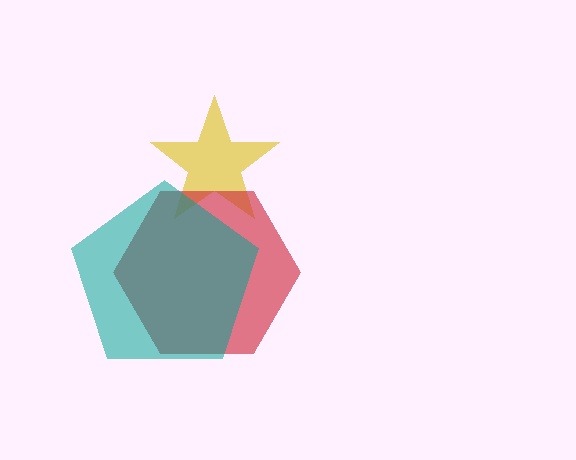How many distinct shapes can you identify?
There are 3 distinct shapes: a yellow star, a red hexagon, a teal pentagon.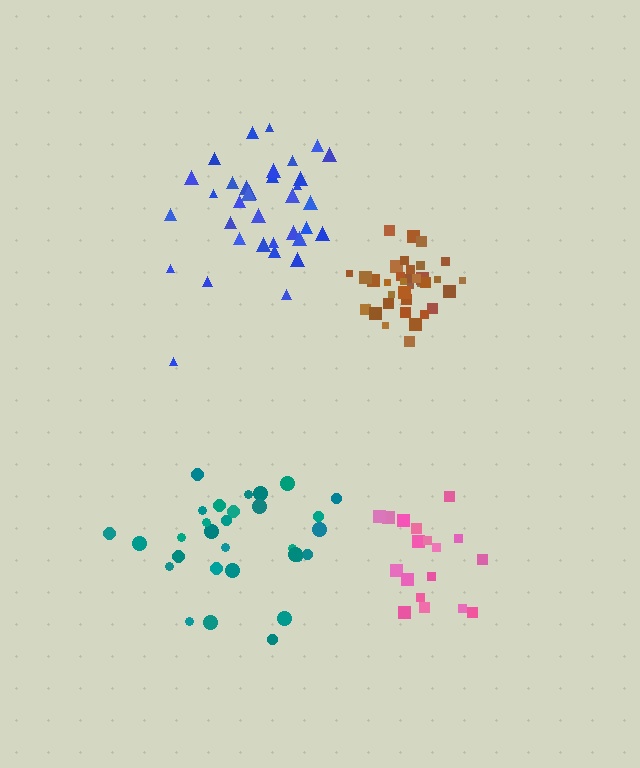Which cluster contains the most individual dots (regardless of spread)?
Brown (35).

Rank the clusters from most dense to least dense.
brown, pink, blue, teal.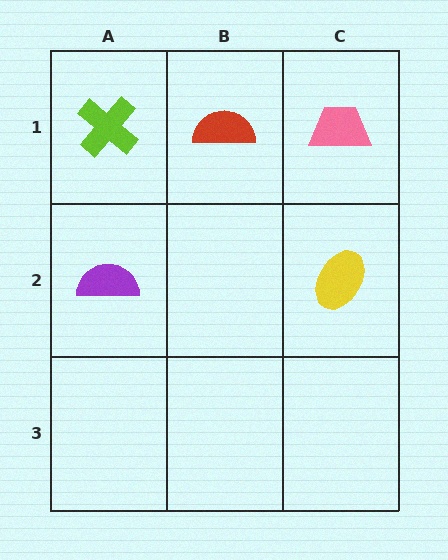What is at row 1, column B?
A red semicircle.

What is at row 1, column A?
A lime cross.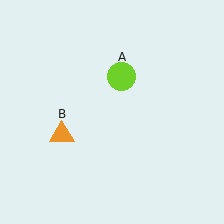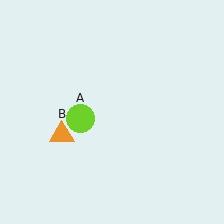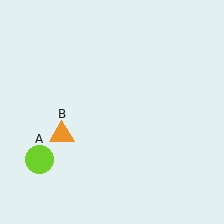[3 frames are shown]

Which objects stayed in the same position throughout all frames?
Orange triangle (object B) remained stationary.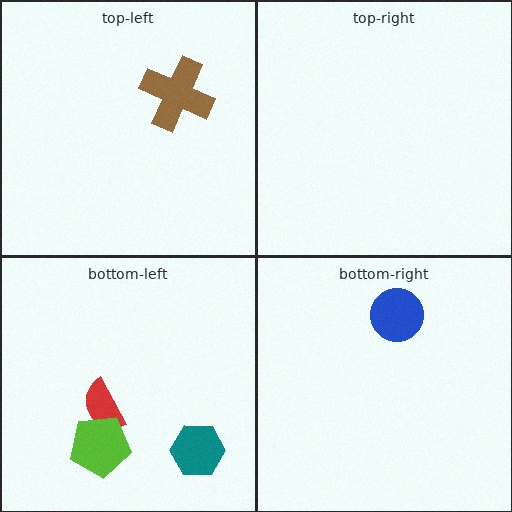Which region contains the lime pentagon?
The bottom-left region.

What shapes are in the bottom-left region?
The red semicircle, the lime pentagon, the teal hexagon.